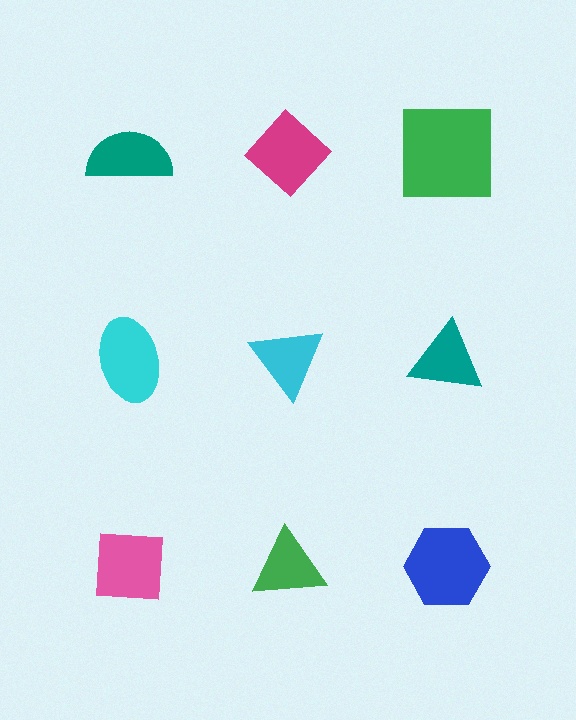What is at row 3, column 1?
A pink square.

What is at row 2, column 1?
A cyan ellipse.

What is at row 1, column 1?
A teal semicircle.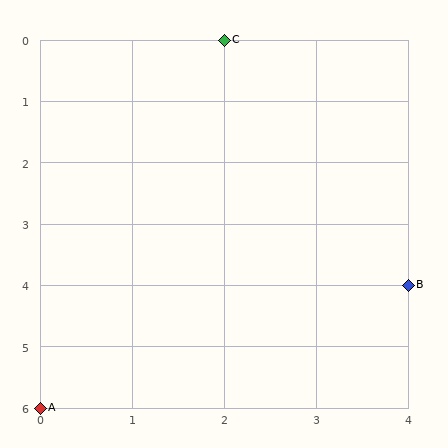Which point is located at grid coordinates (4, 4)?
Point B is at (4, 4).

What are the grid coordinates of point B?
Point B is at grid coordinates (4, 4).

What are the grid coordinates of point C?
Point C is at grid coordinates (2, 0).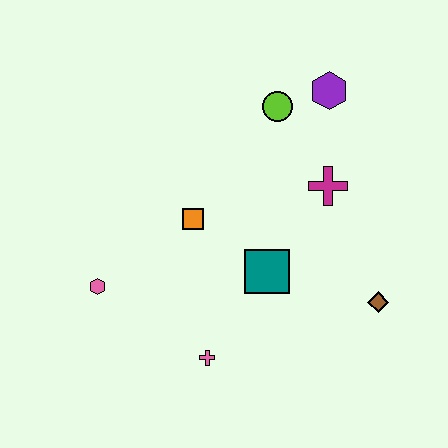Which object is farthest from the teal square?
The purple hexagon is farthest from the teal square.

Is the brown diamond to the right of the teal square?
Yes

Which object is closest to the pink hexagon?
The orange square is closest to the pink hexagon.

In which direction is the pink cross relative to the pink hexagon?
The pink cross is to the right of the pink hexagon.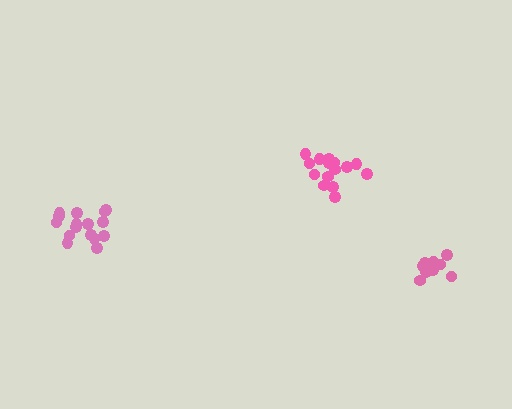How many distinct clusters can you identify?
There are 3 distinct clusters.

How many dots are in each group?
Group 1: 15 dots, Group 2: 10 dots, Group 3: 16 dots (41 total).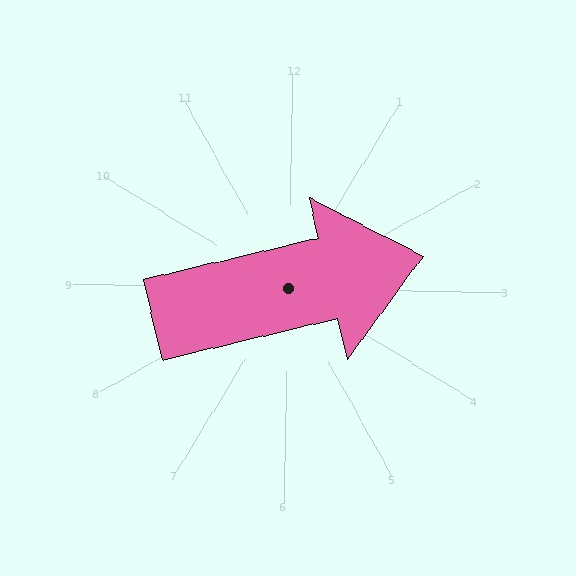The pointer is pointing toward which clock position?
Roughly 3 o'clock.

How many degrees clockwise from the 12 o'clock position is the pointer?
Approximately 76 degrees.